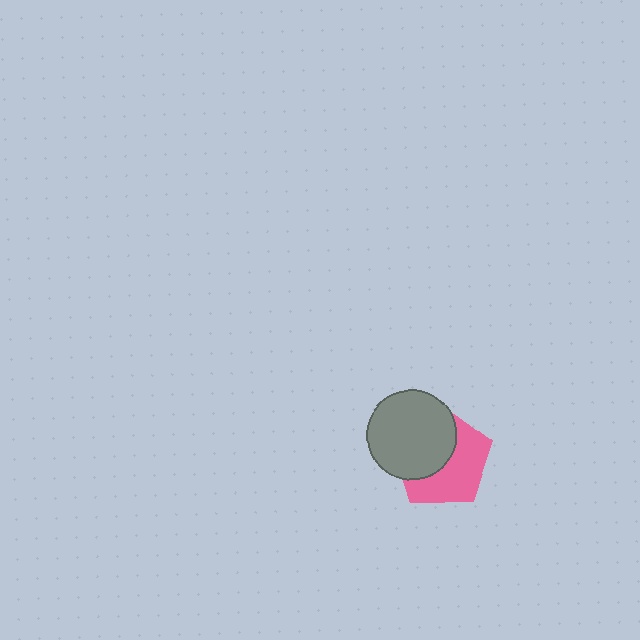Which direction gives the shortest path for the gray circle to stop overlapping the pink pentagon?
Moving toward the upper-left gives the shortest separation.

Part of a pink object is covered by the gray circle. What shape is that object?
It is a pentagon.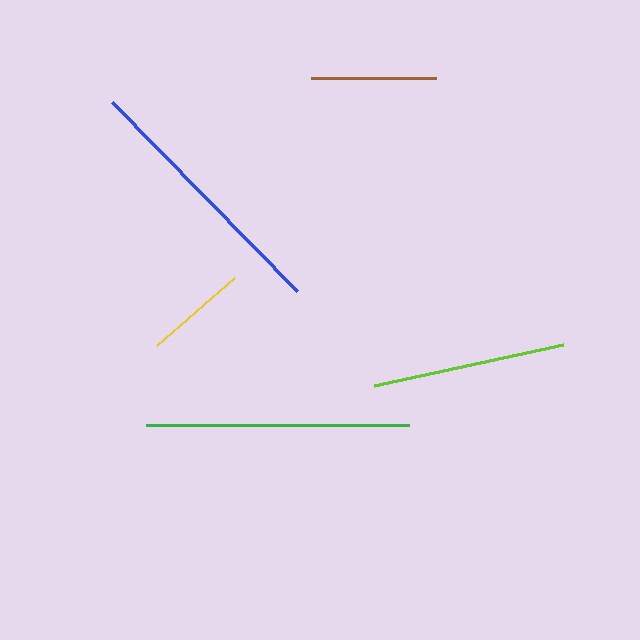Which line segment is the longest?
The blue line is the longest at approximately 264 pixels.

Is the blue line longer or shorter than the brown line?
The blue line is longer than the brown line.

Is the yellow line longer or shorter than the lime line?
The lime line is longer than the yellow line.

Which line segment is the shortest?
The yellow line is the shortest at approximately 104 pixels.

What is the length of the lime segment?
The lime segment is approximately 193 pixels long.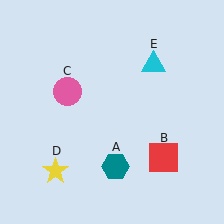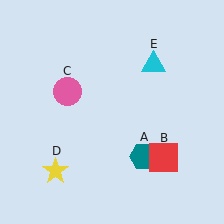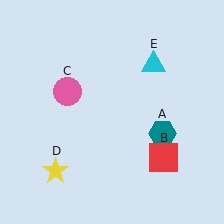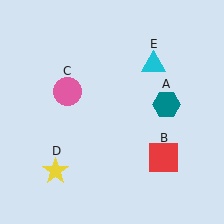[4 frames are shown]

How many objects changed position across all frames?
1 object changed position: teal hexagon (object A).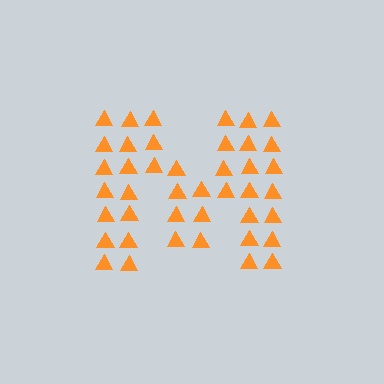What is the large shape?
The large shape is the letter M.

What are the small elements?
The small elements are triangles.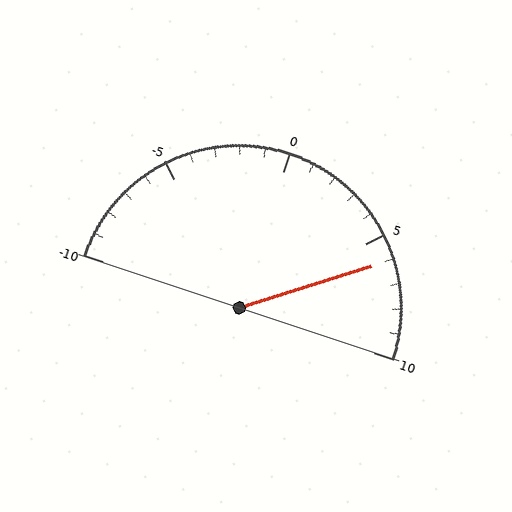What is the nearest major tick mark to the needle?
The nearest major tick mark is 5.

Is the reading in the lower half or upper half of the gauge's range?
The reading is in the upper half of the range (-10 to 10).